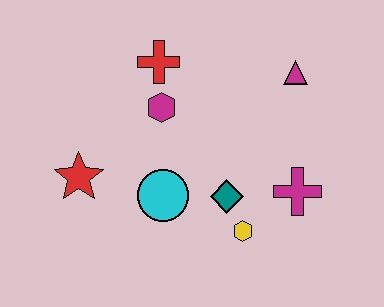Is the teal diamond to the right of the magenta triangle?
No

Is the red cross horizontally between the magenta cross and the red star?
Yes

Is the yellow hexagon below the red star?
Yes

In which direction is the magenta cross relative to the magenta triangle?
The magenta cross is below the magenta triangle.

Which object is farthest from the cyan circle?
The magenta triangle is farthest from the cyan circle.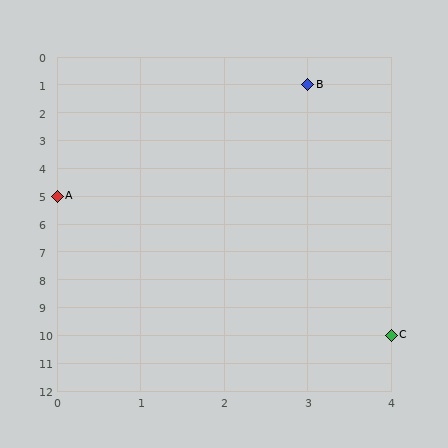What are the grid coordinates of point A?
Point A is at grid coordinates (0, 5).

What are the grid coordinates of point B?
Point B is at grid coordinates (3, 1).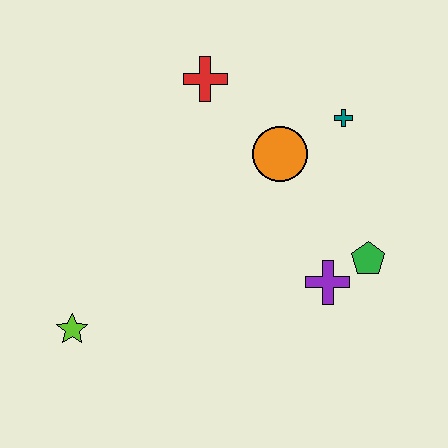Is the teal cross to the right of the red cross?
Yes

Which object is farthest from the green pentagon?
The lime star is farthest from the green pentagon.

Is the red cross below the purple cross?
No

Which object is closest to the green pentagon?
The purple cross is closest to the green pentagon.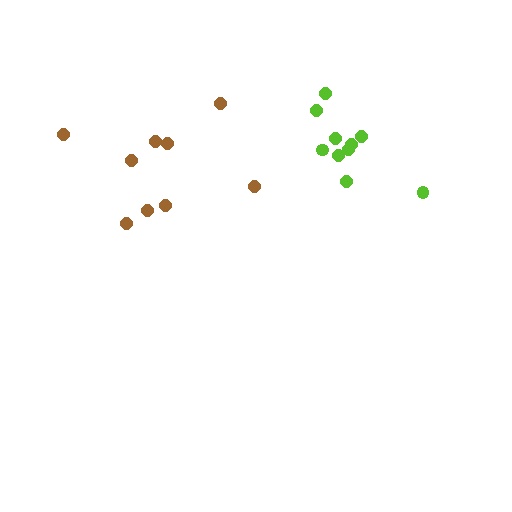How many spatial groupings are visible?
There are 2 spatial groupings.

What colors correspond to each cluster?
The clusters are colored: brown, lime.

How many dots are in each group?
Group 1: 9 dots, Group 2: 10 dots (19 total).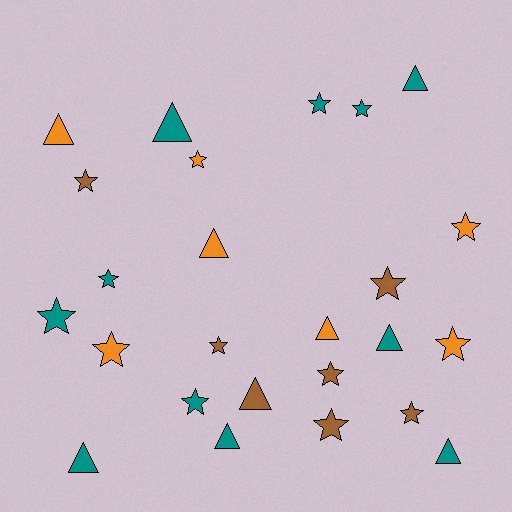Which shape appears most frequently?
Star, with 15 objects.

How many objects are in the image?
There are 25 objects.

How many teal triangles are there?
There are 6 teal triangles.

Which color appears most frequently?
Teal, with 11 objects.